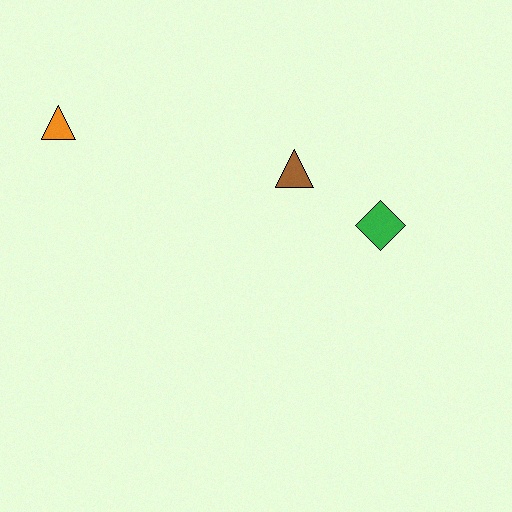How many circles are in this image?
There are no circles.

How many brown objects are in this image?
There is 1 brown object.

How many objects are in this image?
There are 3 objects.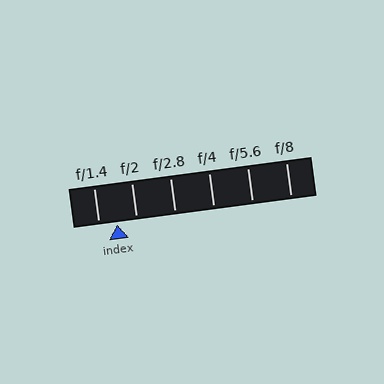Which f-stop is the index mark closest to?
The index mark is closest to f/1.4.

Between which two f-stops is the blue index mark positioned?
The index mark is between f/1.4 and f/2.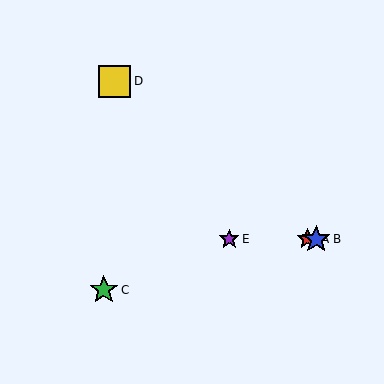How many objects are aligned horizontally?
3 objects (A, B, E) are aligned horizontally.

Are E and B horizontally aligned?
Yes, both are at y≈239.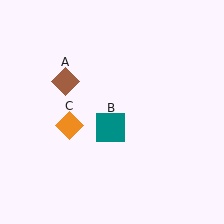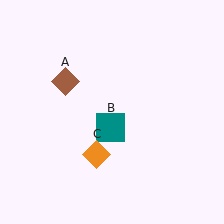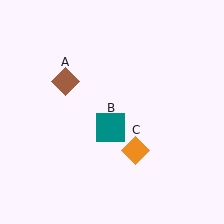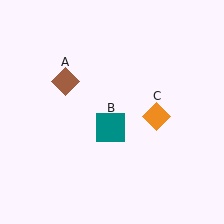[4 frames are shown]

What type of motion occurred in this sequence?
The orange diamond (object C) rotated counterclockwise around the center of the scene.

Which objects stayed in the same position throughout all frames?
Brown diamond (object A) and teal square (object B) remained stationary.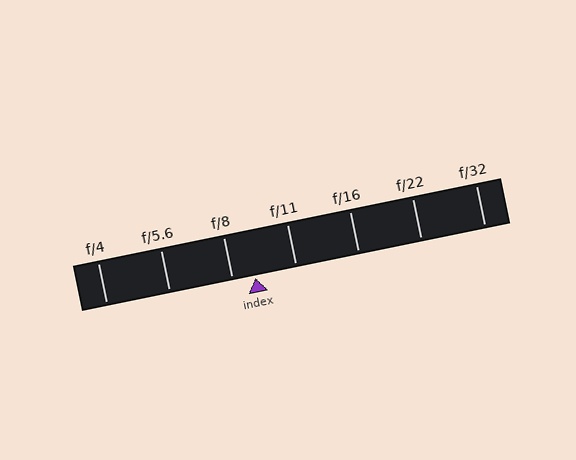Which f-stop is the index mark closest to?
The index mark is closest to f/8.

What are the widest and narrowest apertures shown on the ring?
The widest aperture shown is f/4 and the narrowest is f/32.